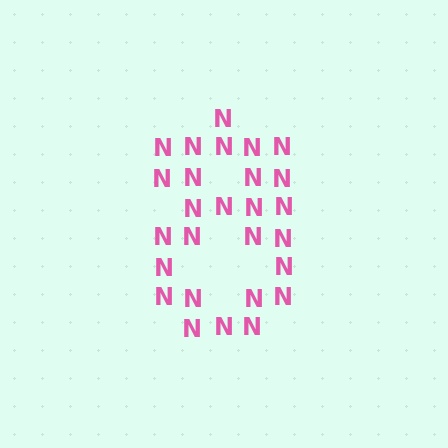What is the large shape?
The large shape is the digit 8.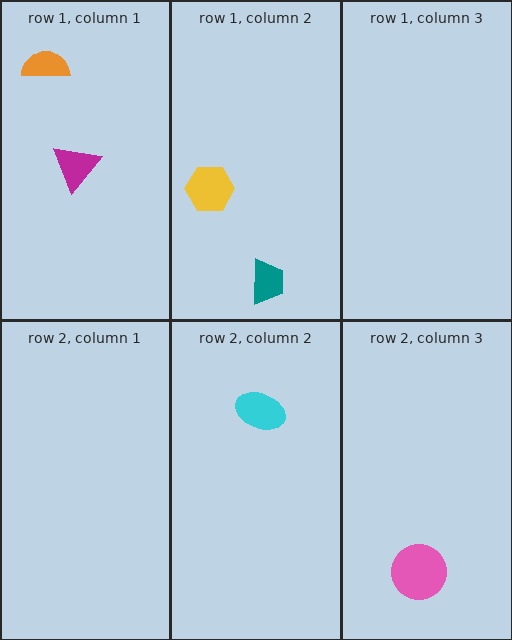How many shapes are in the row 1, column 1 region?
2.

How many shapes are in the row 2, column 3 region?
1.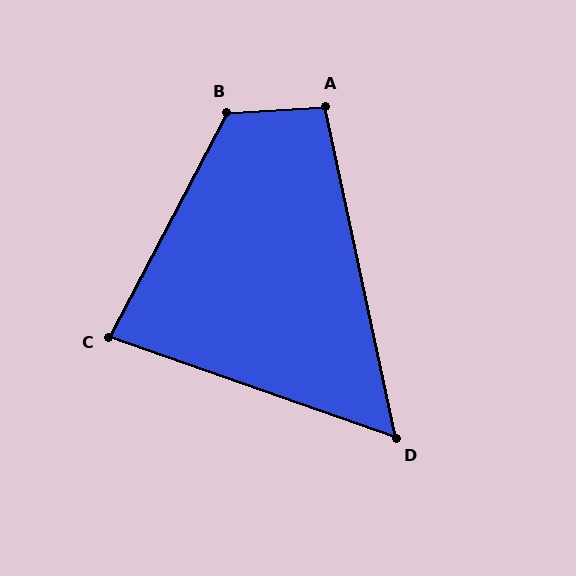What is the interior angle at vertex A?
Approximately 98 degrees (obtuse).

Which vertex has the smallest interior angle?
D, at approximately 58 degrees.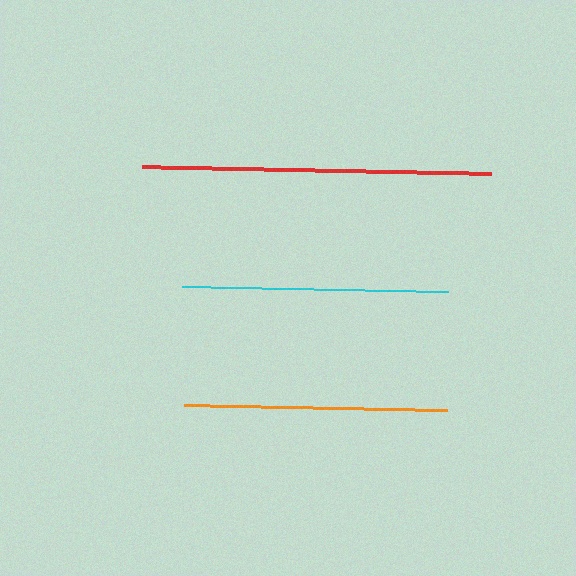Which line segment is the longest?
The red line is the longest at approximately 350 pixels.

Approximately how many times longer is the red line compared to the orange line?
The red line is approximately 1.3 times the length of the orange line.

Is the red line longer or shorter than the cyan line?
The red line is longer than the cyan line.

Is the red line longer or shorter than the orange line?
The red line is longer than the orange line.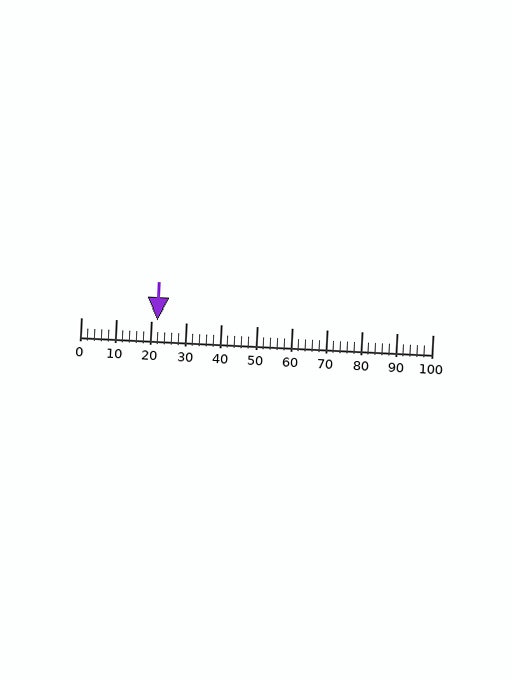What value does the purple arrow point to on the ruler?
The purple arrow points to approximately 22.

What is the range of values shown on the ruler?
The ruler shows values from 0 to 100.